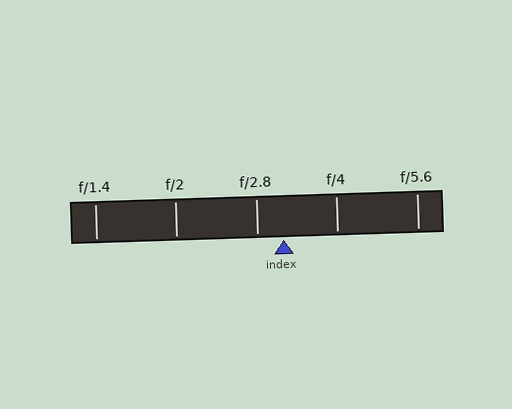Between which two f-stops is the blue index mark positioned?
The index mark is between f/2.8 and f/4.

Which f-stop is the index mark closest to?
The index mark is closest to f/2.8.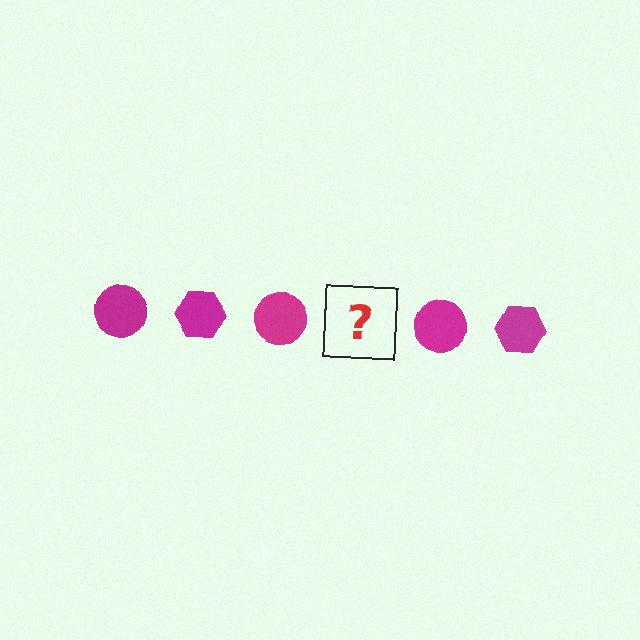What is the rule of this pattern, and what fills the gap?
The rule is that the pattern cycles through circle, hexagon shapes in magenta. The gap should be filled with a magenta hexagon.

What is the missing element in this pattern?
The missing element is a magenta hexagon.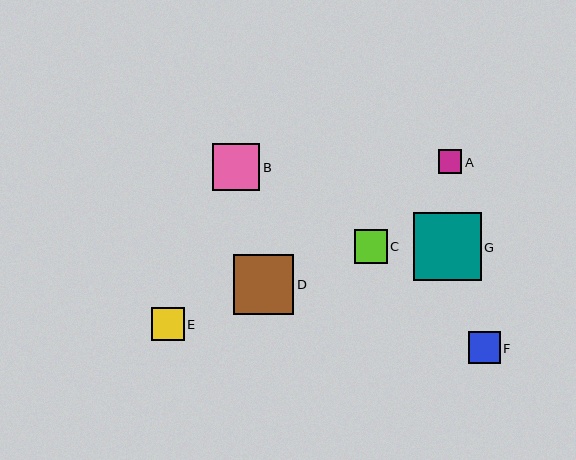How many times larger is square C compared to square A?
Square C is approximately 1.4 times the size of square A.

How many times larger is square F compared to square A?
Square F is approximately 1.4 times the size of square A.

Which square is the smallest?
Square A is the smallest with a size of approximately 24 pixels.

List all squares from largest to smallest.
From largest to smallest: G, D, B, C, E, F, A.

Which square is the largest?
Square G is the largest with a size of approximately 67 pixels.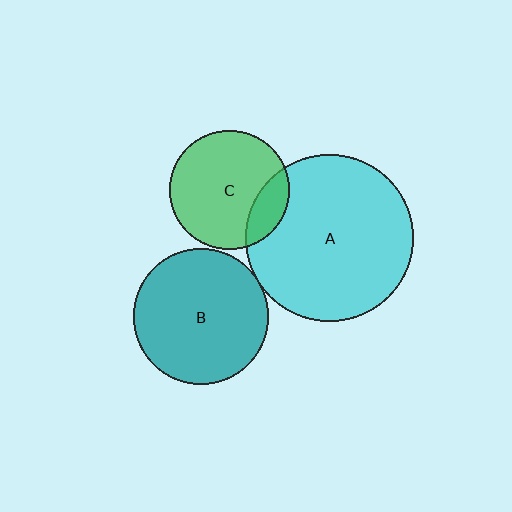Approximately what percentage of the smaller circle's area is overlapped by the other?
Approximately 5%.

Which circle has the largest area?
Circle A (cyan).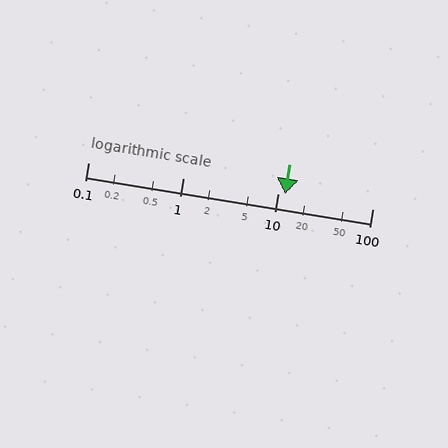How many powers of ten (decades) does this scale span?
The scale spans 3 decades, from 0.1 to 100.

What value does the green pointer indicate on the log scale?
The pointer indicates approximately 12.